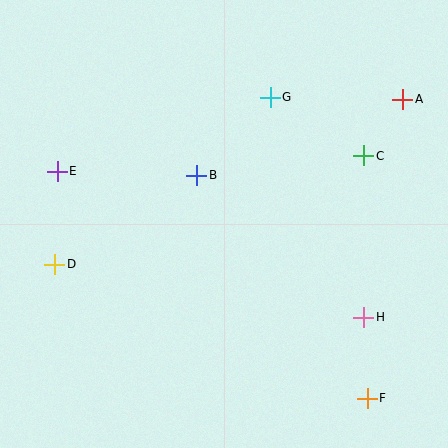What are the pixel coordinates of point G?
Point G is at (270, 97).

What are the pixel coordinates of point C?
Point C is at (364, 156).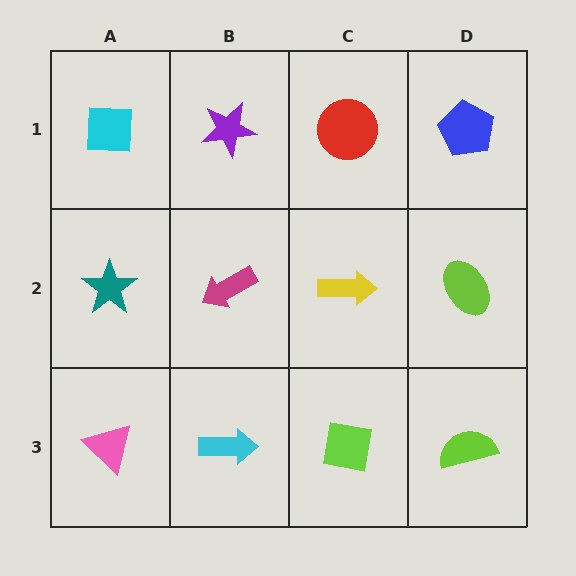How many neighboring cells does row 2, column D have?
3.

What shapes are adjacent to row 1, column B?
A magenta arrow (row 2, column B), a cyan square (row 1, column A), a red circle (row 1, column C).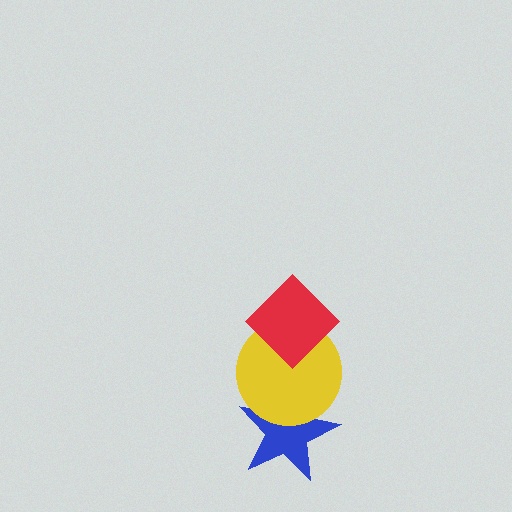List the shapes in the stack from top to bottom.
From top to bottom: the red diamond, the yellow circle, the blue star.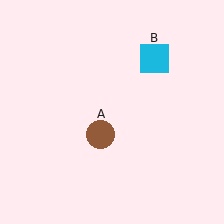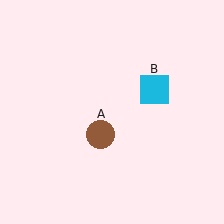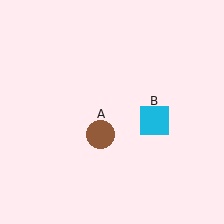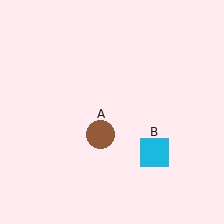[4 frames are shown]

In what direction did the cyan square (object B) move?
The cyan square (object B) moved down.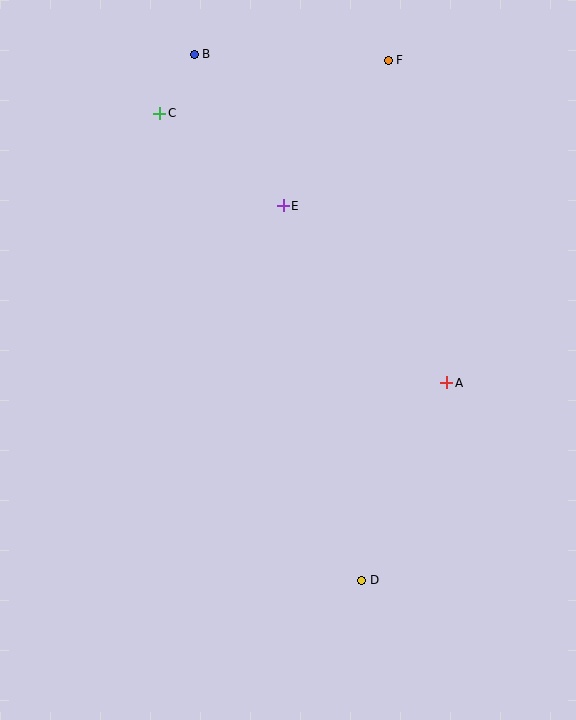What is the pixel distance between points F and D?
The distance between F and D is 521 pixels.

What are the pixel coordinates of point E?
Point E is at (283, 206).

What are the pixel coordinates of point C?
Point C is at (160, 113).